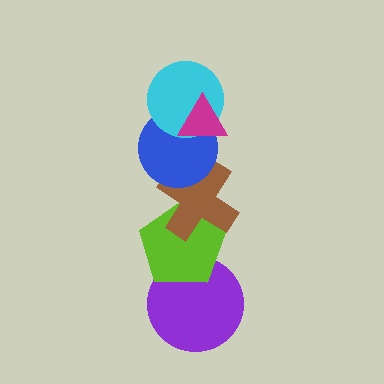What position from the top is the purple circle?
The purple circle is 6th from the top.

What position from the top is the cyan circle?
The cyan circle is 2nd from the top.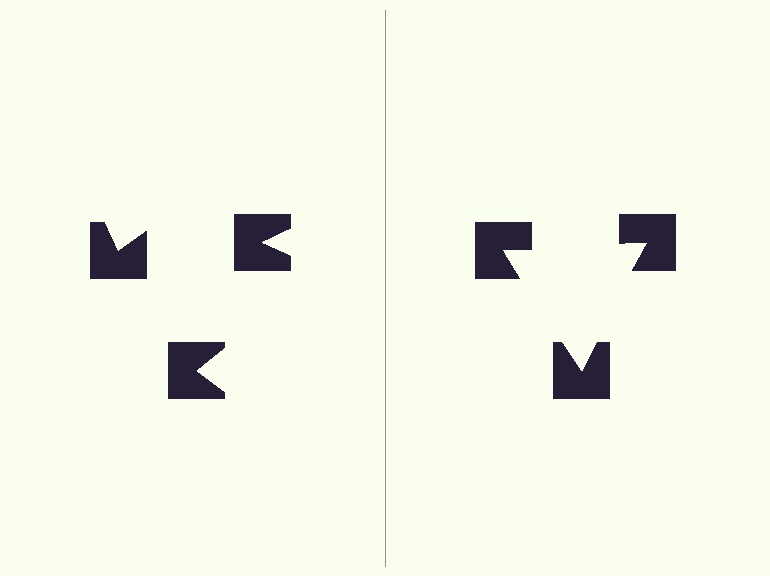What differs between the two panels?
The notched squares are positioned identically on both sides; only the wedge orientations differ. On the right they align to a triangle; on the left they are misaligned.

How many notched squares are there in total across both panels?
6 — 3 on each side.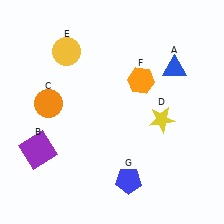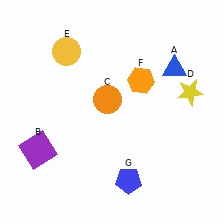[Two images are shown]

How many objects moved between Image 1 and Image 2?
2 objects moved between the two images.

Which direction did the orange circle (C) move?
The orange circle (C) moved right.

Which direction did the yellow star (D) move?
The yellow star (D) moved right.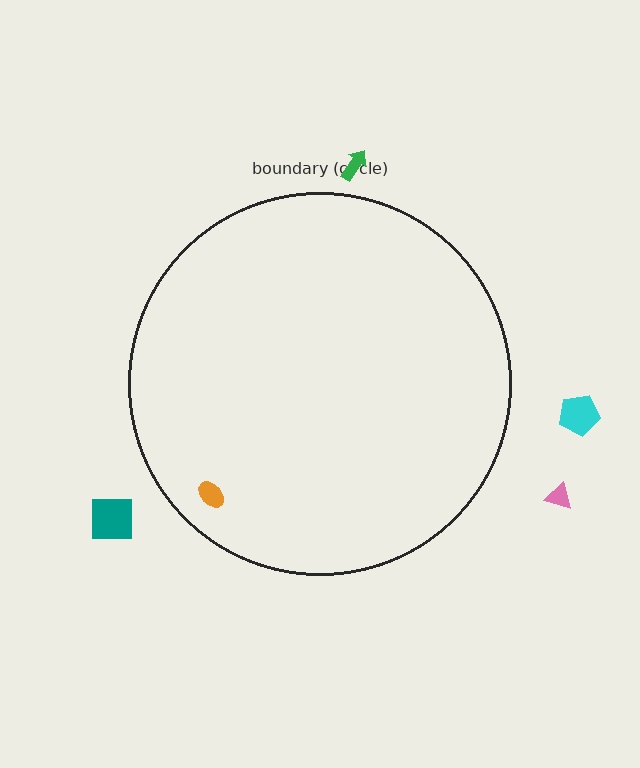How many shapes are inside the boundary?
1 inside, 4 outside.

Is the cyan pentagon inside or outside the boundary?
Outside.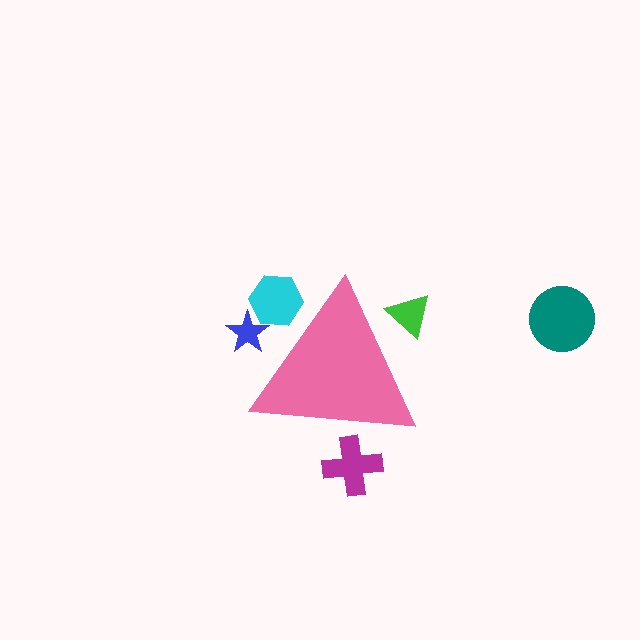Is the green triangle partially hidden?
Yes, the green triangle is partially hidden behind the pink triangle.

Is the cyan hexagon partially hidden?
Yes, the cyan hexagon is partially hidden behind the pink triangle.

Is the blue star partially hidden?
Yes, the blue star is partially hidden behind the pink triangle.